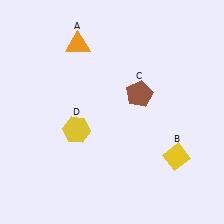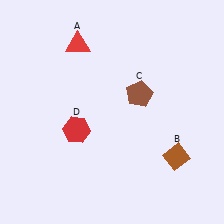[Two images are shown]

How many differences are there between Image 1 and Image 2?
There are 3 differences between the two images.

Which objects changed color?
A changed from orange to red. B changed from yellow to brown. D changed from yellow to red.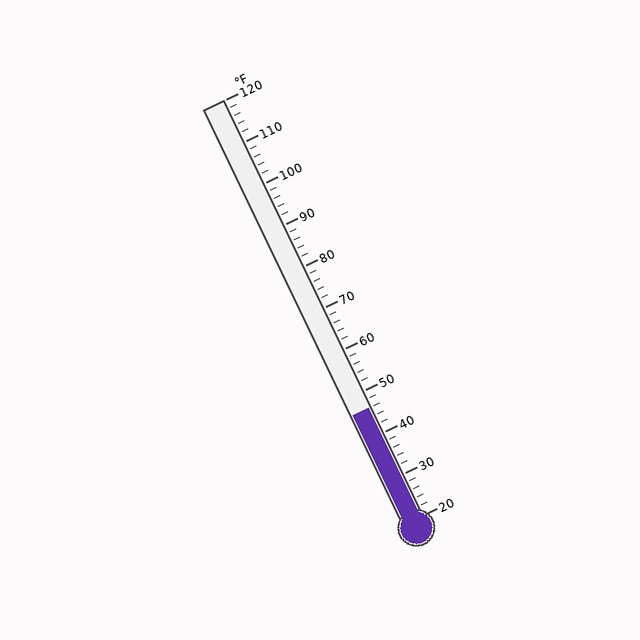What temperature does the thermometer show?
The thermometer shows approximately 46°F.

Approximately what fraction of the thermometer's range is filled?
The thermometer is filled to approximately 25% of its range.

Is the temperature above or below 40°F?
The temperature is above 40°F.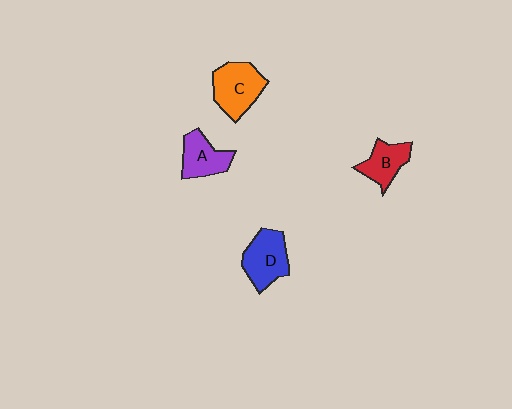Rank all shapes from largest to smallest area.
From largest to smallest: C (orange), D (blue), A (purple), B (red).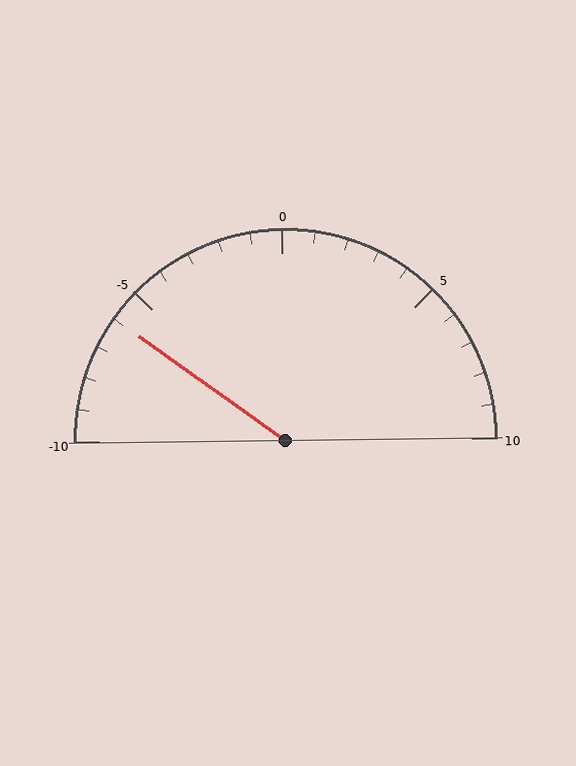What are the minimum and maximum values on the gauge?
The gauge ranges from -10 to 10.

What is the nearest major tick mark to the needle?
The nearest major tick mark is -5.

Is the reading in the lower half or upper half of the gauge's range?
The reading is in the lower half of the range (-10 to 10).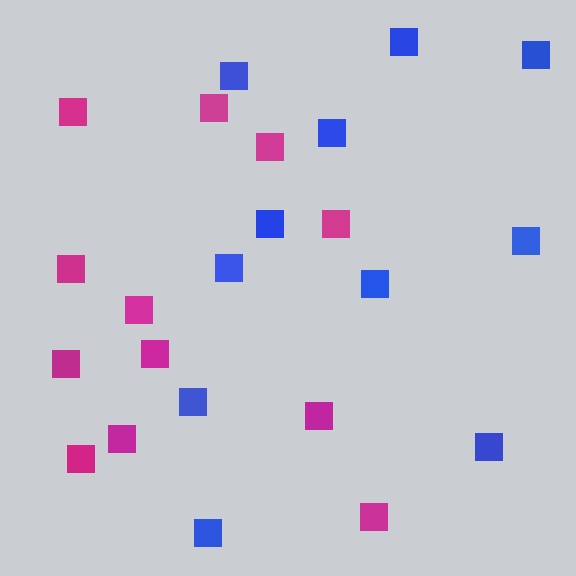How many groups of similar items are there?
There are 2 groups: one group of blue squares (11) and one group of magenta squares (12).